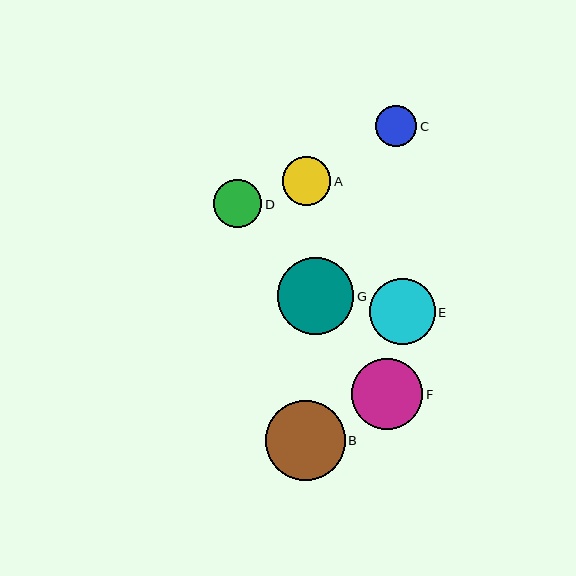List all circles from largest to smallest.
From largest to smallest: B, G, F, E, A, D, C.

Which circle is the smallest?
Circle C is the smallest with a size of approximately 41 pixels.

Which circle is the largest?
Circle B is the largest with a size of approximately 80 pixels.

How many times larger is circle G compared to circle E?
Circle G is approximately 1.2 times the size of circle E.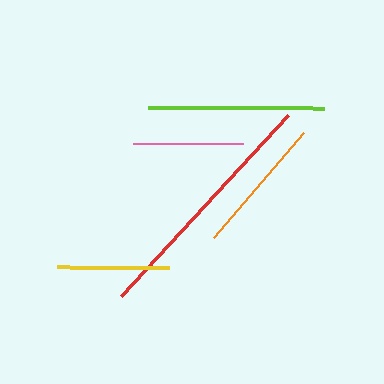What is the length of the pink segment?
The pink segment is approximately 111 pixels long.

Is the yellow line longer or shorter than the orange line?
The orange line is longer than the yellow line.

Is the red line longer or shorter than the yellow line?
The red line is longer than the yellow line.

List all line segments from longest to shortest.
From longest to shortest: red, lime, orange, yellow, pink.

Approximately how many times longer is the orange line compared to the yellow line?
The orange line is approximately 1.2 times the length of the yellow line.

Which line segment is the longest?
The red line is the longest at approximately 246 pixels.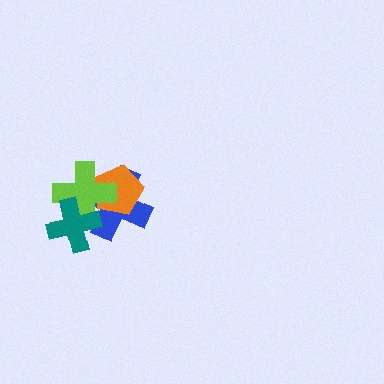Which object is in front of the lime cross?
The teal cross is in front of the lime cross.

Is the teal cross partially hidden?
No, no other shape covers it.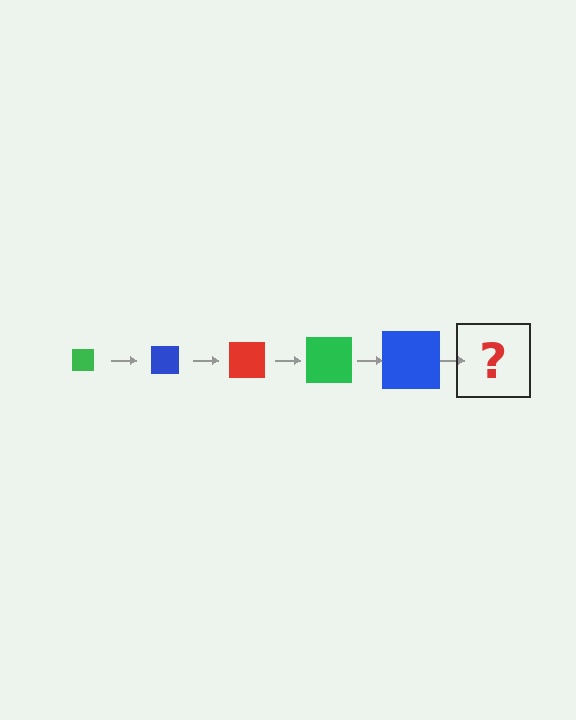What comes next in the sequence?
The next element should be a red square, larger than the previous one.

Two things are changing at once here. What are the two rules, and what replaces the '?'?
The two rules are that the square grows larger each step and the color cycles through green, blue, and red. The '?' should be a red square, larger than the previous one.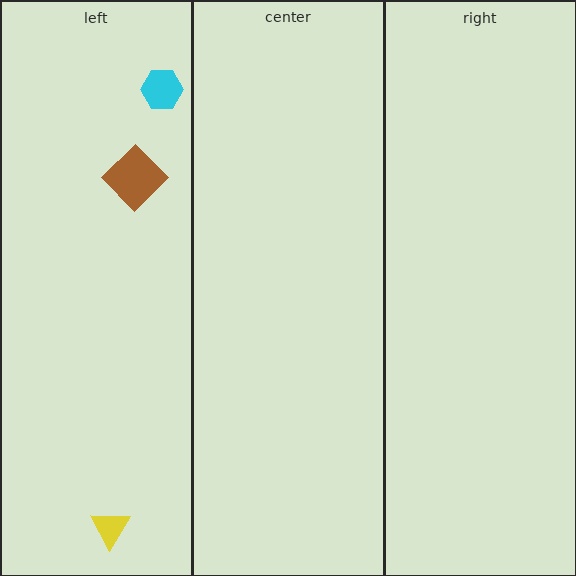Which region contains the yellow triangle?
The left region.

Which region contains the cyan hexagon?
The left region.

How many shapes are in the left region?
3.